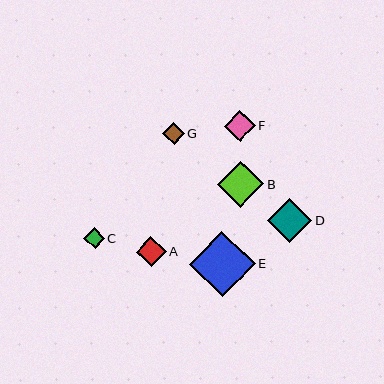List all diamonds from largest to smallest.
From largest to smallest: E, B, D, F, A, G, C.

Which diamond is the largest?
Diamond E is the largest with a size of approximately 66 pixels.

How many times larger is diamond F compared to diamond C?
Diamond F is approximately 1.5 times the size of diamond C.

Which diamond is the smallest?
Diamond C is the smallest with a size of approximately 20 pixels.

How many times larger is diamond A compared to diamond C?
Diamond A is approximately 1.5 times the size of diamond C.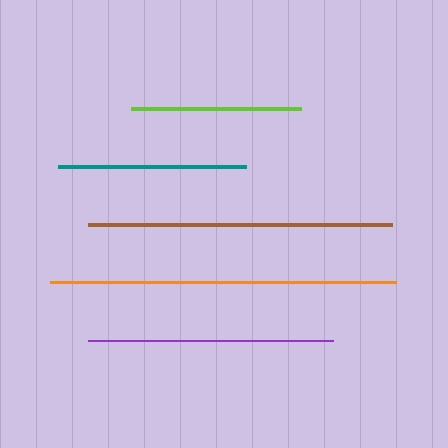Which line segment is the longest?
The orange line is the longest at approximately 346 pixels.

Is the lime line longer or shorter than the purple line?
The purple line is longer than the lime line.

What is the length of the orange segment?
The orange segment is approximately 346 pixels long.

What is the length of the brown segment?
The brown segment is approximately 304 pixels long.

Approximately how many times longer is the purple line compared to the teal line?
The purple line is approximately 1.3 times the length of the teal line.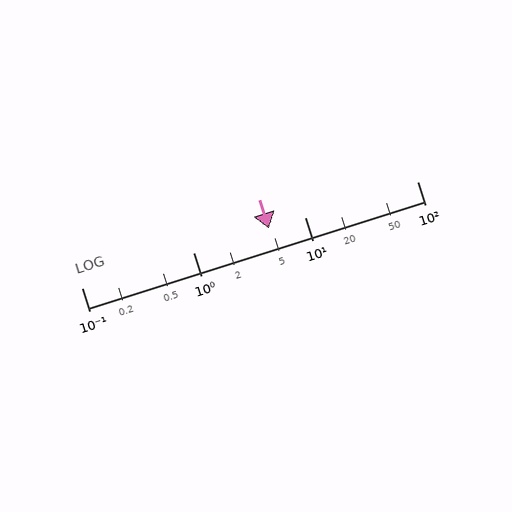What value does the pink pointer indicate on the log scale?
The pointer indicates approximately 4.7.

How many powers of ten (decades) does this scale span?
The scale spans 3 decades, from 0.1 to 100.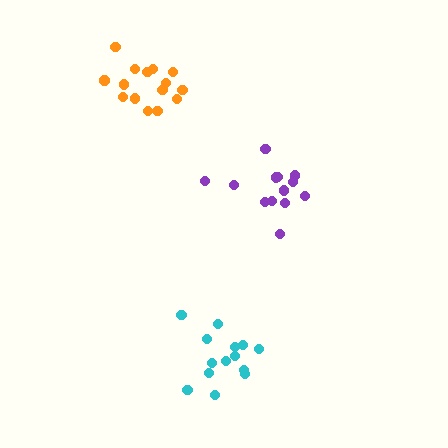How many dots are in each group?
Group 1: 13 dots, Group 2: 15 dots, Group 3: 14 dots (42 total).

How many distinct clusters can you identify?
There are 3 distinct clusters.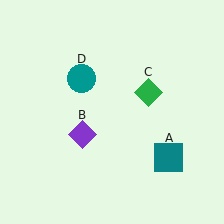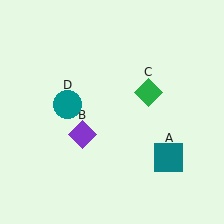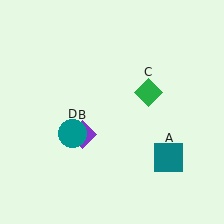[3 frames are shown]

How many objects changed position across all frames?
1 object changed position: teal circle (object D).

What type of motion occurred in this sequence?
The teal circle (object D) rotated counterclockwise around the center of the scene.